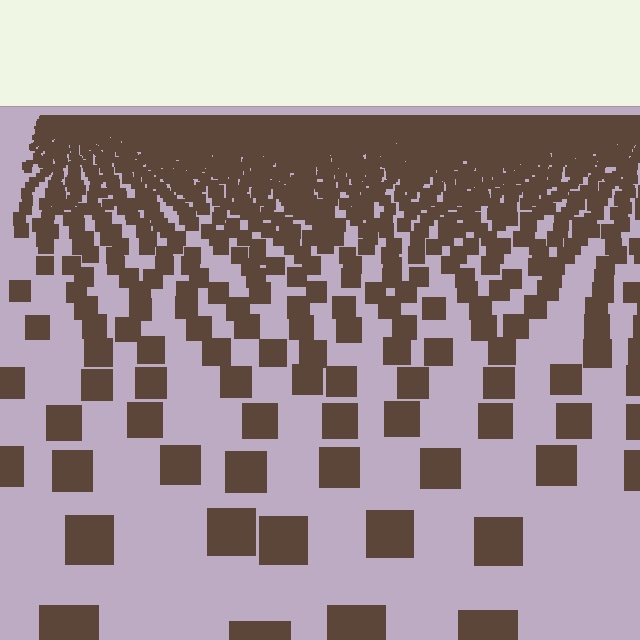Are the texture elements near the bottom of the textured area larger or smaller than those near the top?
Larger. Near the bottom, elements are closer to the viewer and appear at a bigger on-screen size.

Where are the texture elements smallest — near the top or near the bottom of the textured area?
Near the top.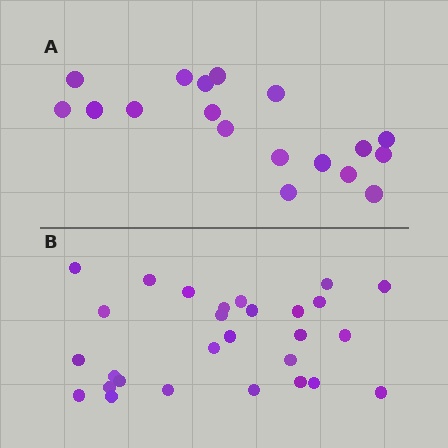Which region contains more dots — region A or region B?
Region B (the bottom region) has more dots.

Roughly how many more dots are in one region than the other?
Region B has roughly 10 or so more dots than region A.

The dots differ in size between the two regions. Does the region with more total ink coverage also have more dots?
No. Region A has more total ink coverage because its dots are larger, but region B actually contains more individual dots. Total area can be misleading — the number of items is what matters here.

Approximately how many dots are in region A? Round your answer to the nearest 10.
About 20 dots. (The exact count is 18, which rounds to 20.)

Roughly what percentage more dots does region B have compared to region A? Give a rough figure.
About 55% more.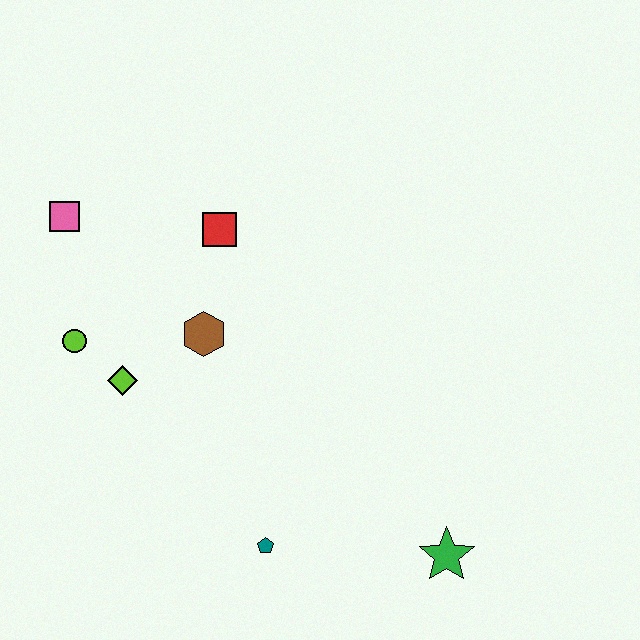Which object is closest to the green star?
The teal pentagon is closest to the green star.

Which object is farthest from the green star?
The pink square is farthest from the green star.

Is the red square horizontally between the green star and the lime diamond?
Yes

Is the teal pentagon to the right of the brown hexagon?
Yes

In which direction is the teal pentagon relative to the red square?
The teal pentagon is below the red square.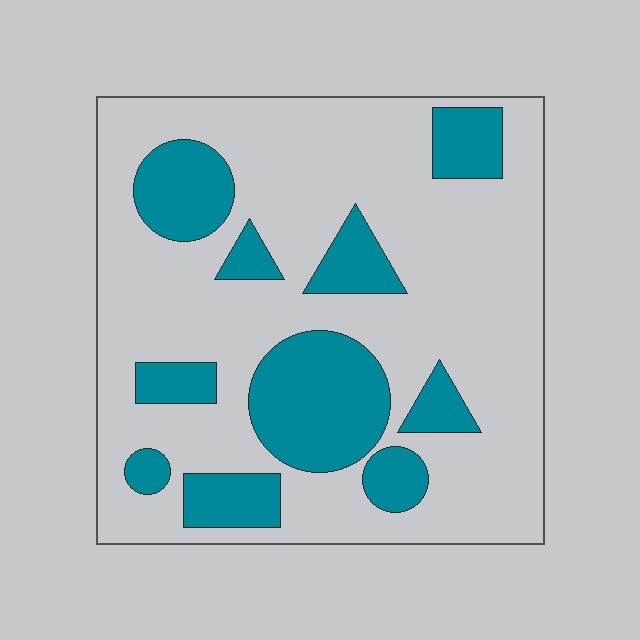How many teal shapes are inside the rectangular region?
10.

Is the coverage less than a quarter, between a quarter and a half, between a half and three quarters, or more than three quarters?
Between a quarter and a half.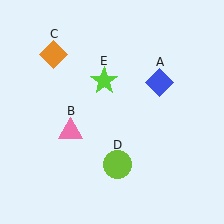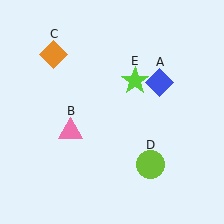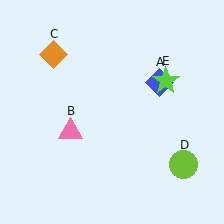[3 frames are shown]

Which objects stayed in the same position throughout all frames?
Blue diamond (object A) and pink triangle (object B) and orange diamond (object C) remained stationary.